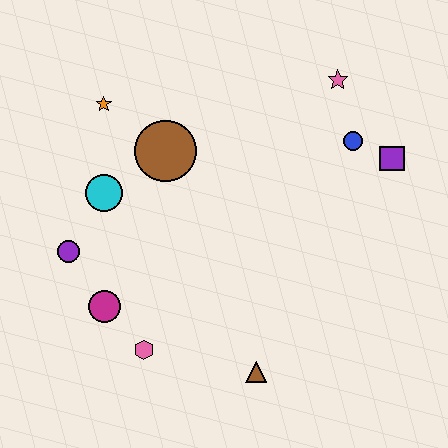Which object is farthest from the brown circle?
The brown triangle is farthest from the brown circle.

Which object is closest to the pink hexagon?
The magenta circle is closest to the pink hexagon.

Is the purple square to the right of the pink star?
Yes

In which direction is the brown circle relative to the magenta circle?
The brown circle is above the magenta circle.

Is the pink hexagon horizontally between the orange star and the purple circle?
No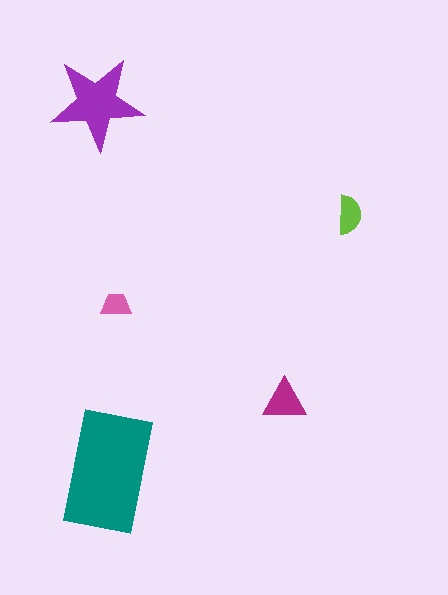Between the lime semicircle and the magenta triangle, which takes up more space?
The magenta triangle.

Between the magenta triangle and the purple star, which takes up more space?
The purple star.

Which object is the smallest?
The pink trapezoid.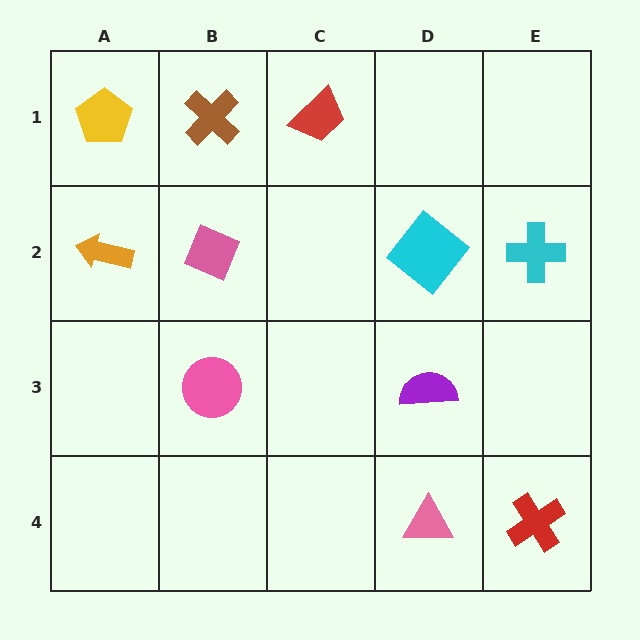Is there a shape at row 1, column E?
No, that cell is empty.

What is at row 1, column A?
A yellow pentagon.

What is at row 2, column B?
A pink diamond.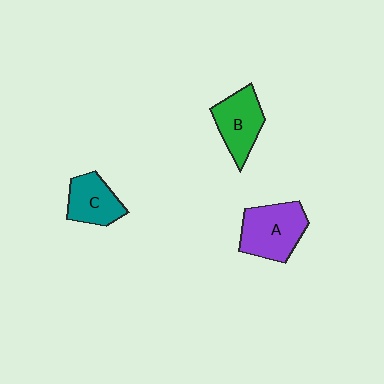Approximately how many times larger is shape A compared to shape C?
Approximately 1.4 times.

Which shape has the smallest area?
Shape C (teal).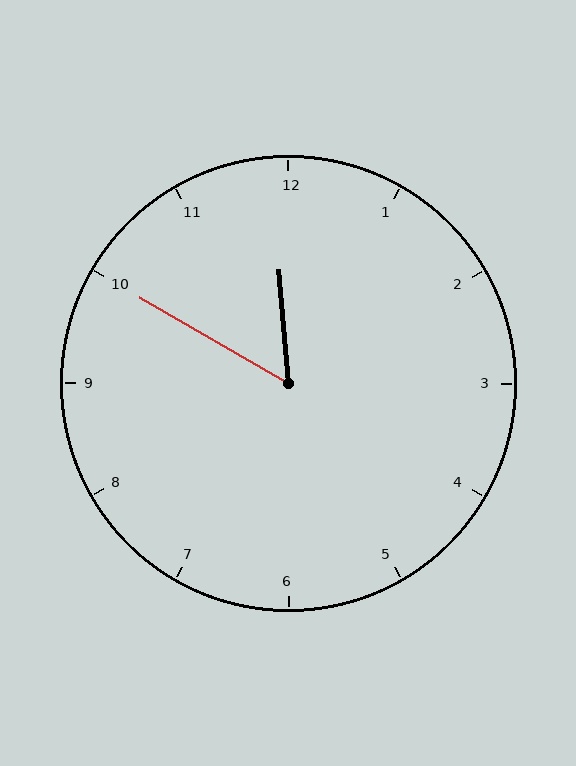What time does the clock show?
11:50.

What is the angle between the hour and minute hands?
Approximately 55 degrees.